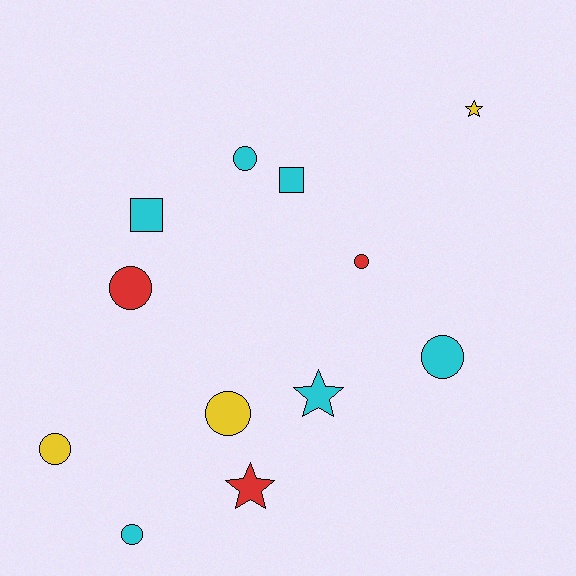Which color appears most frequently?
Cyan, with 6 objects.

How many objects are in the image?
There are 12 objects.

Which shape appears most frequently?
Circle, with 7 objects.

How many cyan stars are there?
There is 1 cyan star.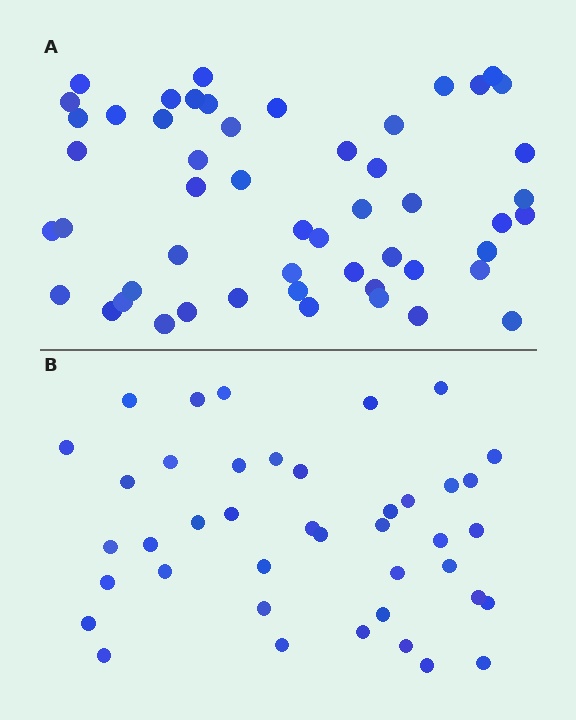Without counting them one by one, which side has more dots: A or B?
Region A (the top region) has more dots.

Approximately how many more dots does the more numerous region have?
Region A has roughly 12 or so more dots than region B.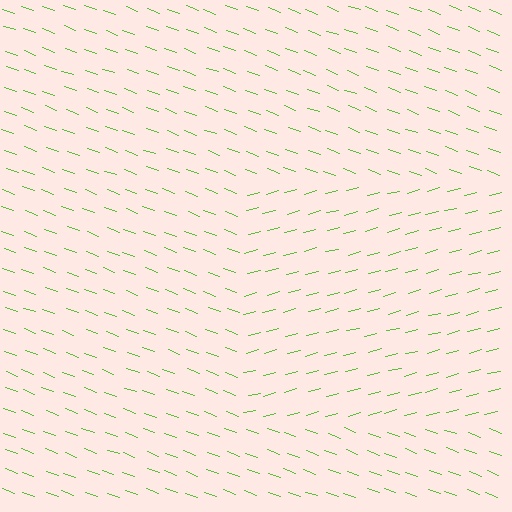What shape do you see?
I see a rectangle.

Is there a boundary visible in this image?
Yes, there is a texture boundary formed by a change in line orientation.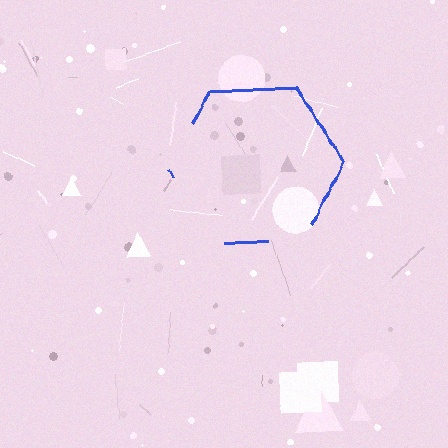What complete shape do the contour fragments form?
The contour fragments form a hexagon.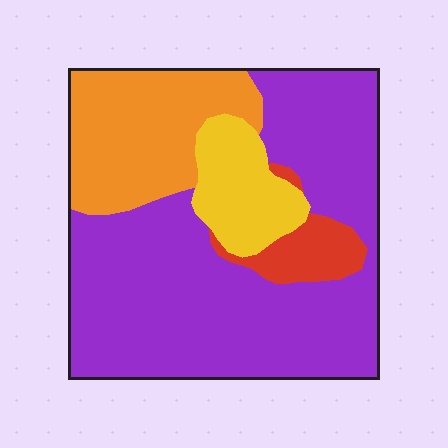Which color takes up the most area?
Purple, at roughly 60%.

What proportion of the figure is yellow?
Yellow covers about 10% of the figure.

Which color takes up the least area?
Red, at roughly 5%.